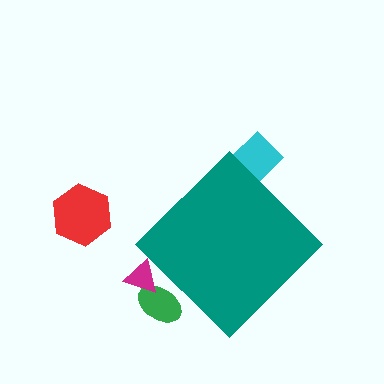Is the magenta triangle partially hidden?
Yes, the magenta triangle is partially hidden behind the teal diamond.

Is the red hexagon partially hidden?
No, the red hexagon is fully visible.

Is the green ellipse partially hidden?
Yes, the green ellipse is partially hidden behind the teal diamond.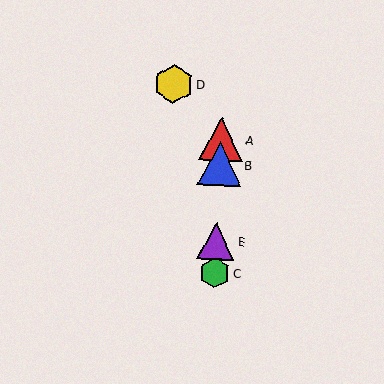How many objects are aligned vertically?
4 objects (A, B, C, E) are aligned vertically.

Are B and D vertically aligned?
No, B is at x≈220 and D is at x≈174.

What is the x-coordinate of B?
Object B is at x≈220.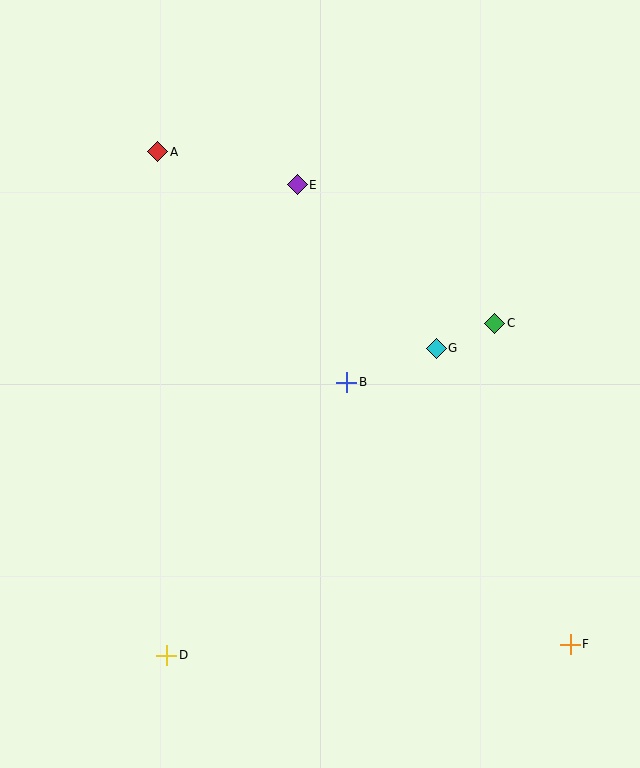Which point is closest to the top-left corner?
Point A is closest to the top-left corner.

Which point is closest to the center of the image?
Point B at (347, 382) is closest to the center.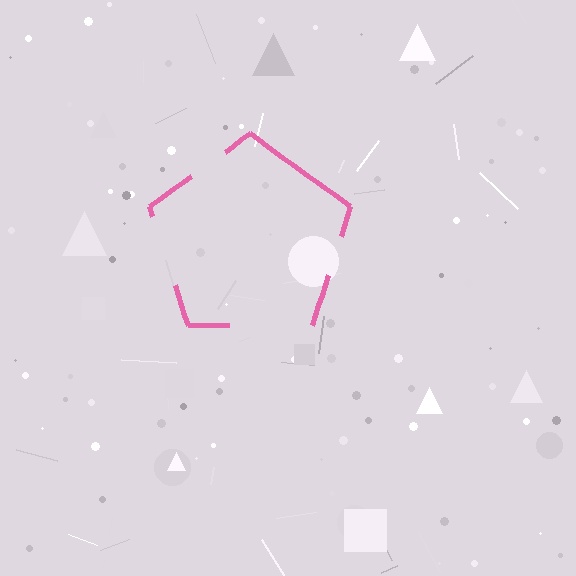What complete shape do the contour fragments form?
The contour fragments form a pentagon.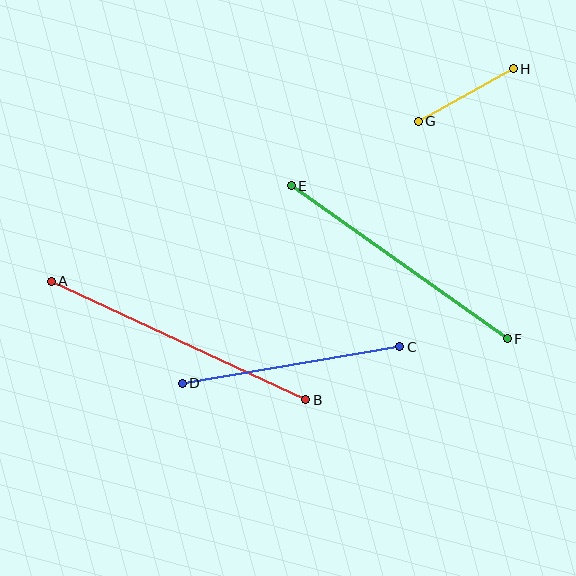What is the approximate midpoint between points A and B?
The midpoint is at approximately (178, 340) pixels.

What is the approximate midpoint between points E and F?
The midpoint is at approximately (399, 262) pixels.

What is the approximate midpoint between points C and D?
The midpoint is at approximately (291, 365) pixels.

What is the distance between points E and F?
The distance is approximately 265 pixels.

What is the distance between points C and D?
The distance is approximately 221 pixels.